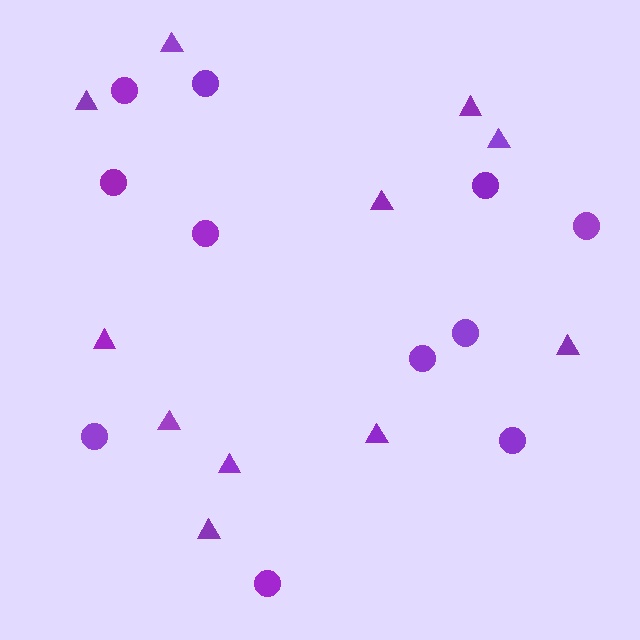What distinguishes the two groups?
There are 2 groups: one group of triangles (11) and one group of circles (11).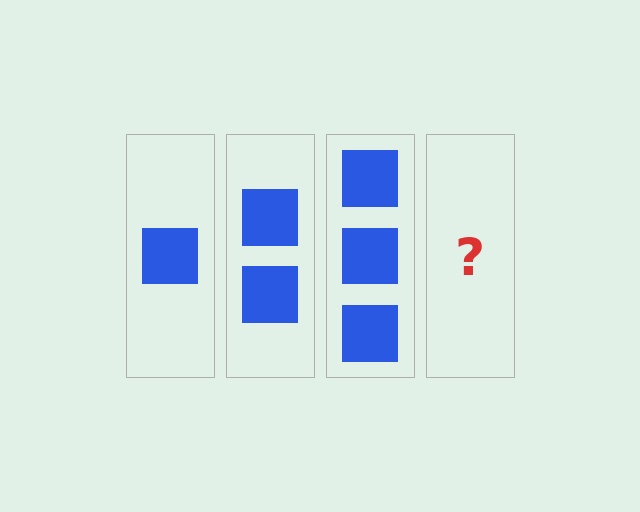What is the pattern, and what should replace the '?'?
The pattern is that each step adds one more square. The '?' should be 4 squares.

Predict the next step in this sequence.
The next step is 4 squares.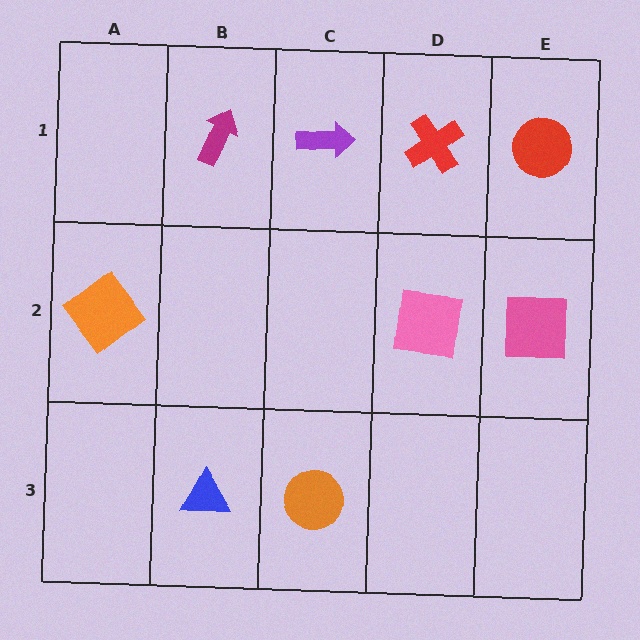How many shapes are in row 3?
2 shapes.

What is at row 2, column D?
A pink square.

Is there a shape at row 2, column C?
No, that cell is empty.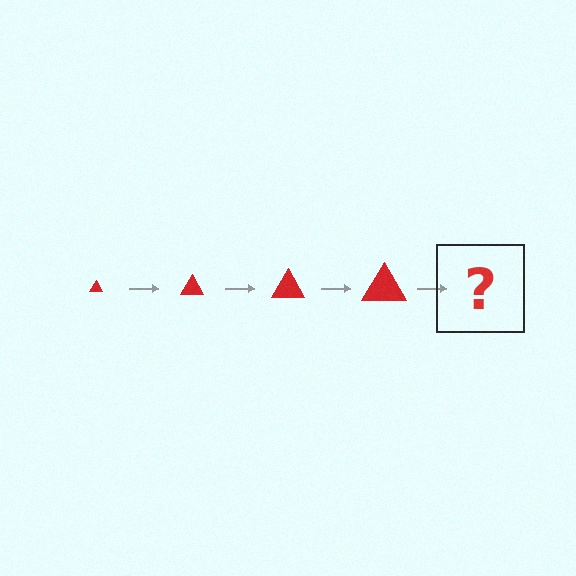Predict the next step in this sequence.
The next step is a red triangle, larger than the previous one.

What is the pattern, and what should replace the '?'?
The pattern is that the triangle gets progressively larger each step. The '?' should be a red triangle, larger than the previous one.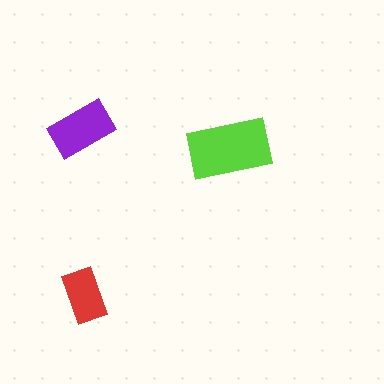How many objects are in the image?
There are 3 objects in the image.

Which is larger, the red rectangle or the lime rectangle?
The lime one.